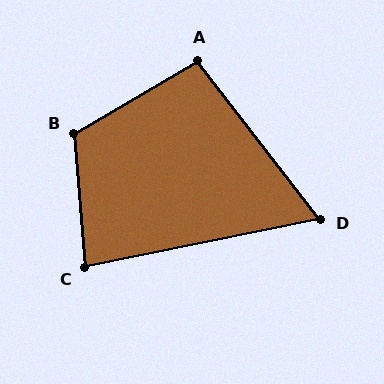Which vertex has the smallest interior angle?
D, at approximately 64 degrees.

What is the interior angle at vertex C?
Approximately 83 degrees (acute).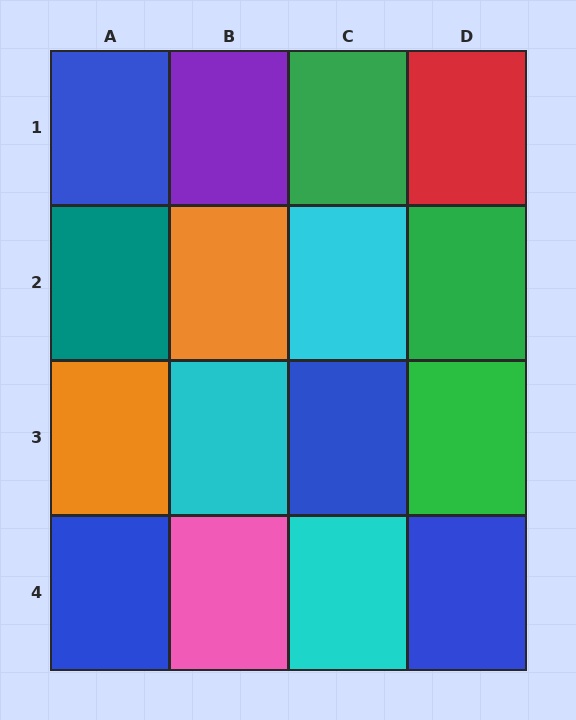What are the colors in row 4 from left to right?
Blue, pink, cyan, blue.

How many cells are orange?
2 cells are orange.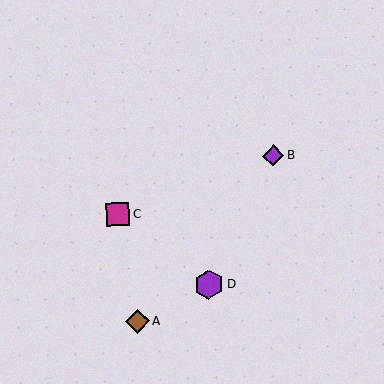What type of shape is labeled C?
Shape C is a magenta square.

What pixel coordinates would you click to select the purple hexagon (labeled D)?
Click at (209, 284) to select the purple hexagon D.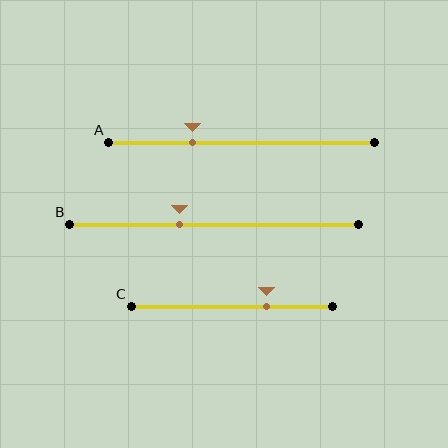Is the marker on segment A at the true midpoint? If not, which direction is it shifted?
No, the marker on segment A is shifted to the left by about 19% of the segment length.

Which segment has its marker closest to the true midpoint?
Segment B has its marker closest to the true midpoint.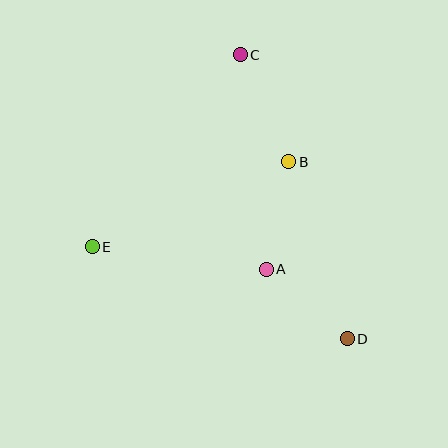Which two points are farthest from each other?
Points C and D are farthest from each other.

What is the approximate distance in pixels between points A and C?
The distance between A and C is approximately 216 pixels.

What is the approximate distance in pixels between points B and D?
The distance between B and D is approximately 187 pixels.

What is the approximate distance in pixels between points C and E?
The distance between C and E is approximately 243 pixels.